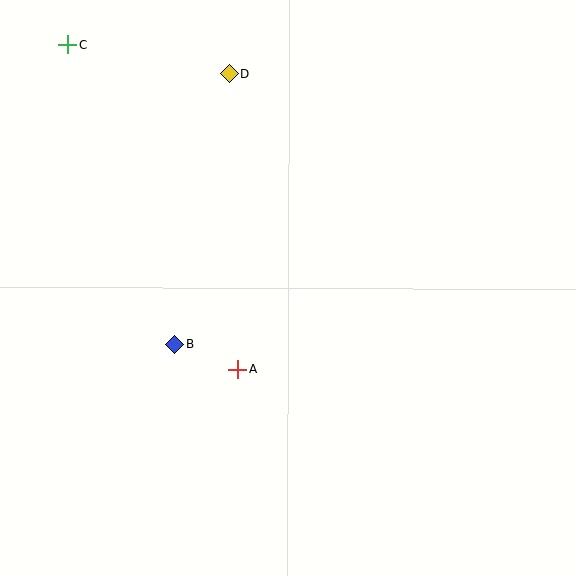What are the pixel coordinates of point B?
Point B is at (174, 344).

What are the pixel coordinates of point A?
Point A is at (238, 369).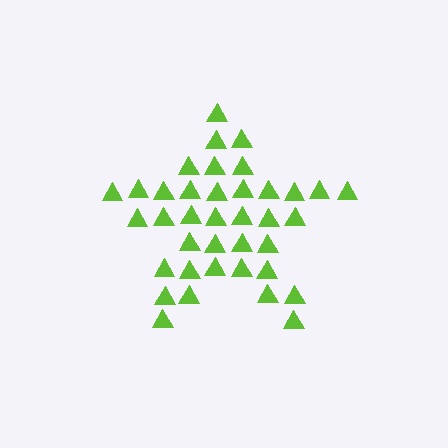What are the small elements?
The small elements are triangles.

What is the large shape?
The large shape is a star.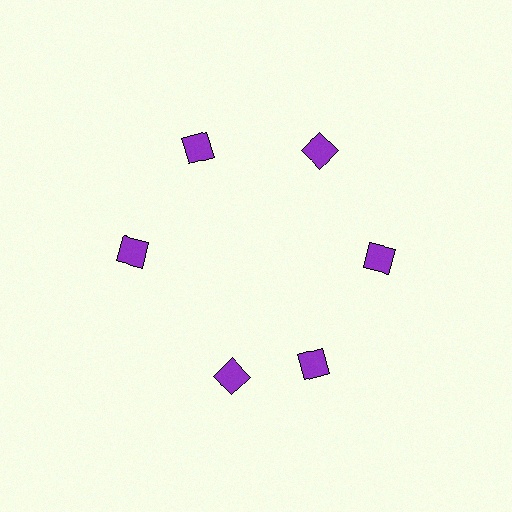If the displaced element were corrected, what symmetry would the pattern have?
It would have 6-fold rotational symmetry — the pattern would map onto itself every 60 degrees.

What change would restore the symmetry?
The symmetry would be restored by rotating it back into even spacing with its neighbors so that all 6 diamonds sit at equal angles and equal distance from the center.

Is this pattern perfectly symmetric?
No. The 6 purple diamonds are arranged in a ring, but one element near the 7 o'clock position is rotated out of alignment along the ring, breaking the 6-fold rotational symmetry.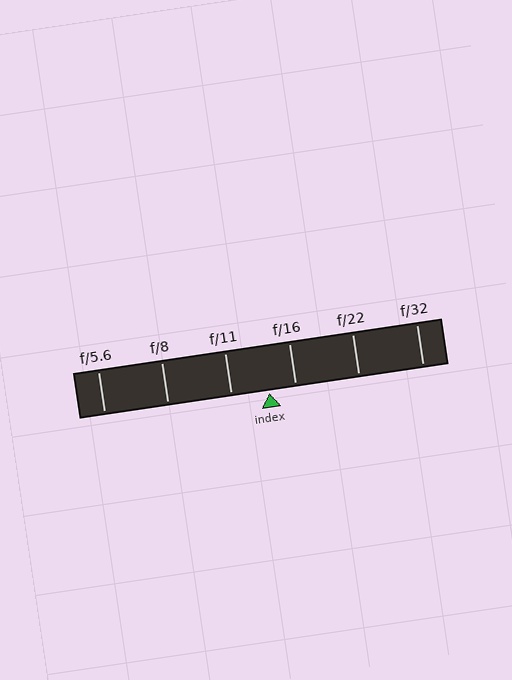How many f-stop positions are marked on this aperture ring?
There are 6 f-stop positions marked.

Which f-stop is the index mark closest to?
The index mark is closest to f/16.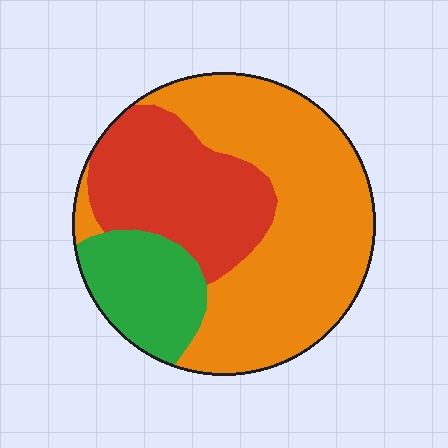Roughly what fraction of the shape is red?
Red covers around 30% of the shape.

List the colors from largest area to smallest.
From largest to smallest: orange, red, green.